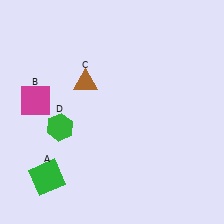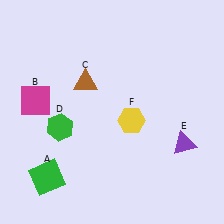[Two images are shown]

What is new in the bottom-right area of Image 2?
A yellow hexagon (F) was added in the bottom-right area of Image 2.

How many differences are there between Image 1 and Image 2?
There are 2 differences between the two images.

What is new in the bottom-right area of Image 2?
A purple triangle (E) was added in the bottom-right area of Image 2.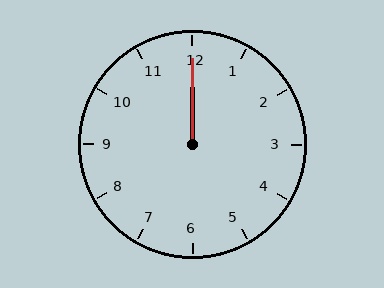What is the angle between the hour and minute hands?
Approximately 0 degrees.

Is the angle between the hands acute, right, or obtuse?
It is acute.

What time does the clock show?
12:00.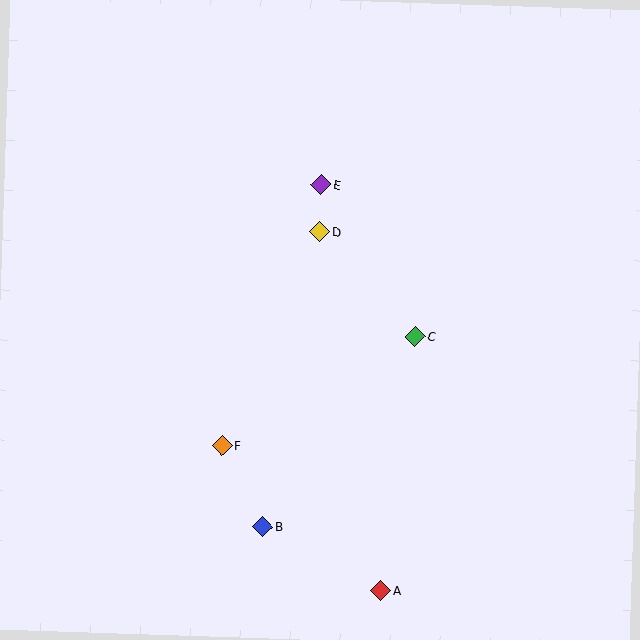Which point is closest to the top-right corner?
Point E is closest to the top-right corner.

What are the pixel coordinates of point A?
Point A is at (381, 590).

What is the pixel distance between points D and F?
The distance between D and F is 235 pixels.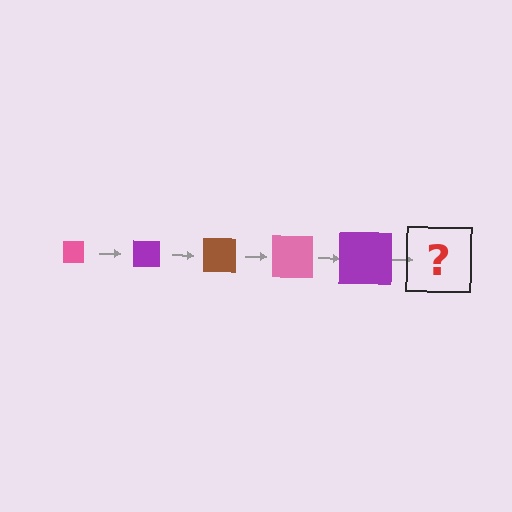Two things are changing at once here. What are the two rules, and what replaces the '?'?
The two rules are that the square grows larger each step and the color cycles through pink, purple, and brown. The '?' should be a brown square, larger than the previous one.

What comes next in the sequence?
The next element should be a brown square, larger than the previous one.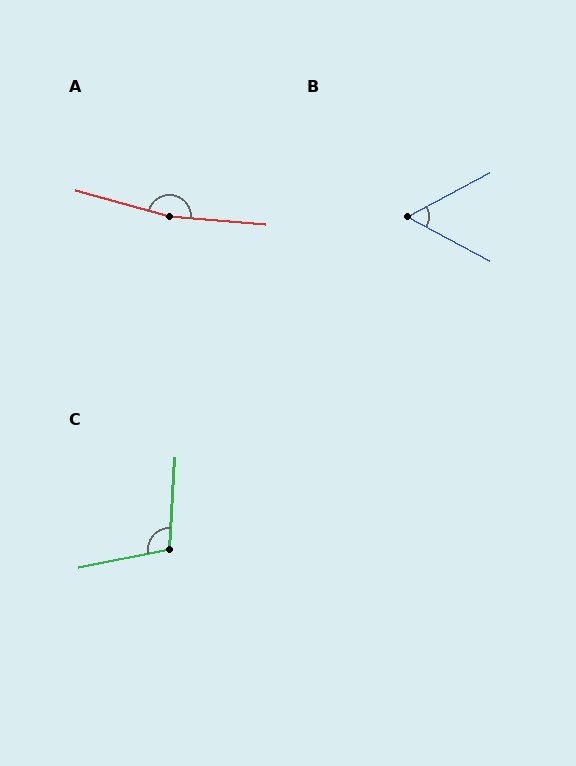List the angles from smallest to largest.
B (56°), C (105°), A (170°).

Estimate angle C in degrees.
Approximately 105 degrees.